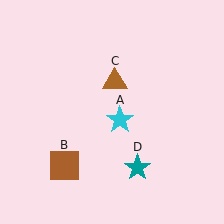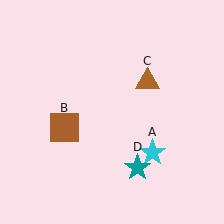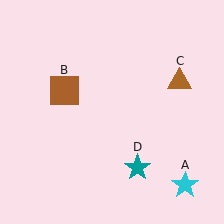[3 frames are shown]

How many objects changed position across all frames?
3 objects changed position: cyan star (object A), brown square (object B), brown triangle (object C).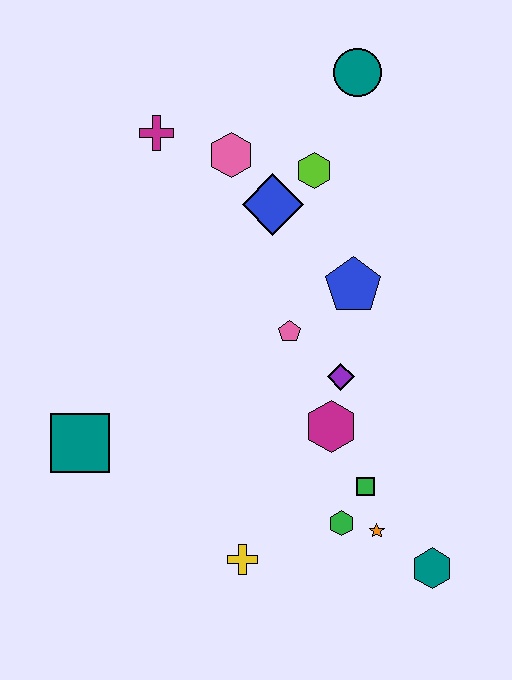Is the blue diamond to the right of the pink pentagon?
No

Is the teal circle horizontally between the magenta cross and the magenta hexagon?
No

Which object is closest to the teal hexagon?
The orange star is closest to the teal hexagon.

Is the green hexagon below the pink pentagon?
Yes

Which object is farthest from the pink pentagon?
The teal hexagon is farthest from the pink pentagon.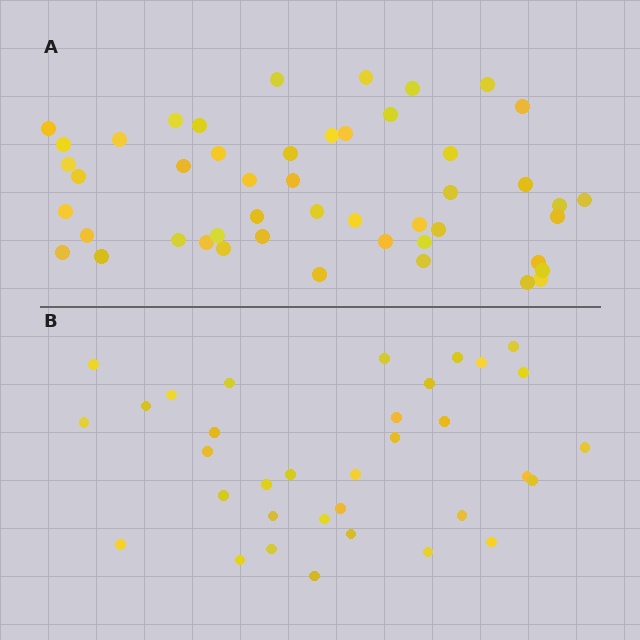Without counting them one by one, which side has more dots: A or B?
Region A (the top region) has more dots.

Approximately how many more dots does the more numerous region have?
Region A has approximately 15 more dots than region B.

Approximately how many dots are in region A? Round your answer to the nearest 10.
About 50 dots. (The exact count is 48, which rounds to 50.)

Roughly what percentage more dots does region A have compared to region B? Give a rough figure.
About 40% more.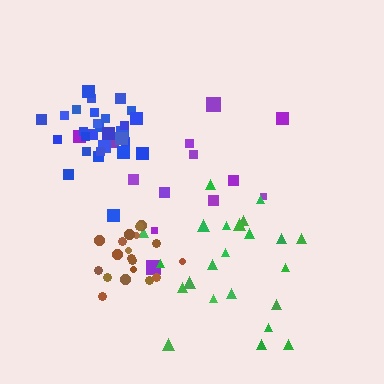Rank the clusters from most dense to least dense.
blue, brown, green, purple.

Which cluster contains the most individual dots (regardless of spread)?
Blue (29).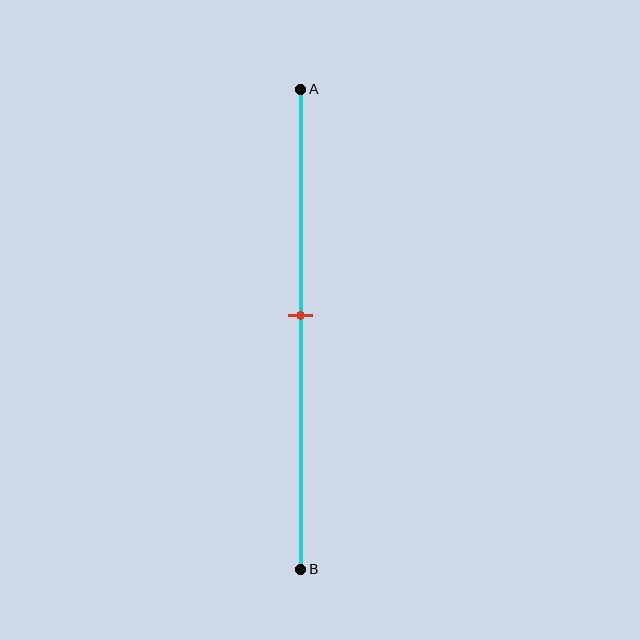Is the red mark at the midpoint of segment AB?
Yes, the mark is approximately at the midpoint.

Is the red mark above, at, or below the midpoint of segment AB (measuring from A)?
The red mark is approximately at the midpoint of segment AB.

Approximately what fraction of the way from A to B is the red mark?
The red mark is approximately 45% of the way from A to B.